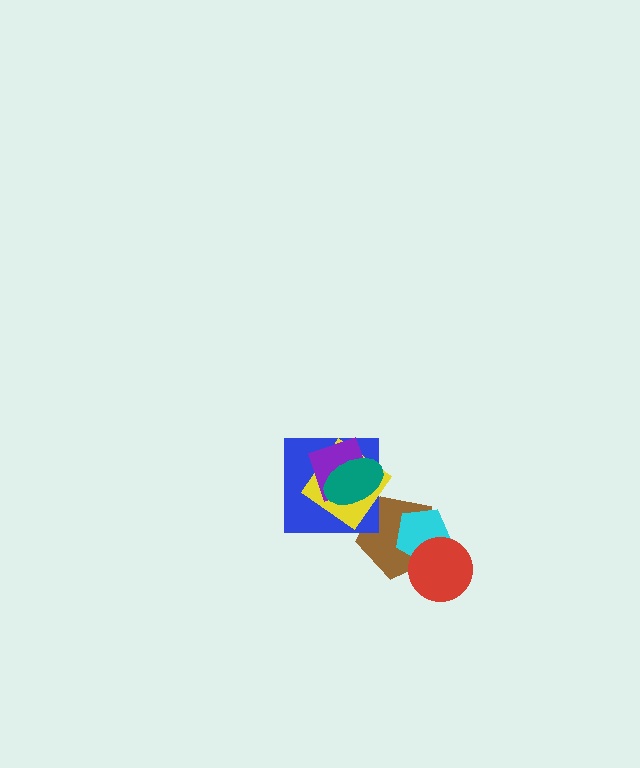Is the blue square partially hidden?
Yes, it is partially covered by another shape.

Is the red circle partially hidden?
No, no other shape covers it.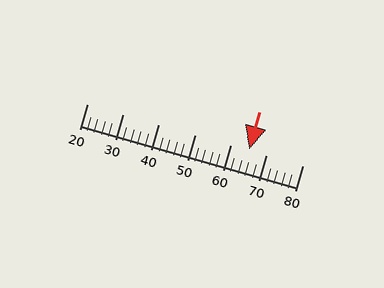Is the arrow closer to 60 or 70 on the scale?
The arrow is closer to 70.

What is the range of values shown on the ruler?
The ruler shows values from 20 to 80.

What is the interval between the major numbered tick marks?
The major tick marks are spaced 10 units apart.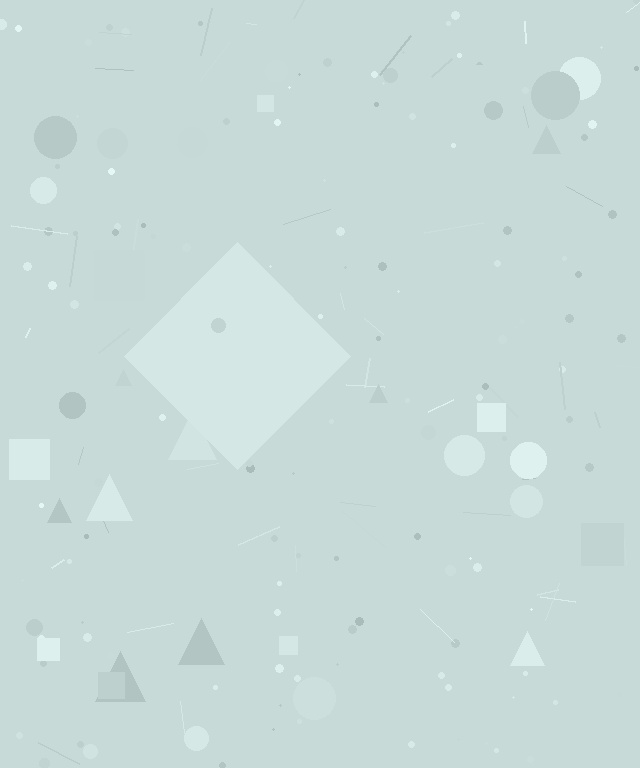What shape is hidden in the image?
A diamond is hidden in the image.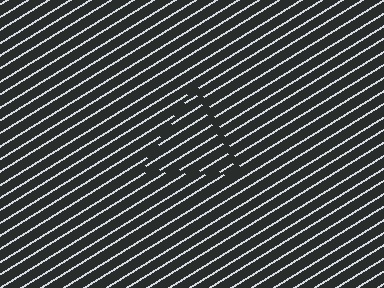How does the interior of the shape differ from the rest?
The interior of the shape contains the same grating, shifted by half a period — the contour is defined by the phase discontinuity where line-ends from the inner and outer gratings abut.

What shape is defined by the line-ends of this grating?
An illusory triangle. The interior of the shape contains the same grating, shifted by half a period — the contour is defined by the phase discontinuity where line-ends from the inner and outer gratings abut.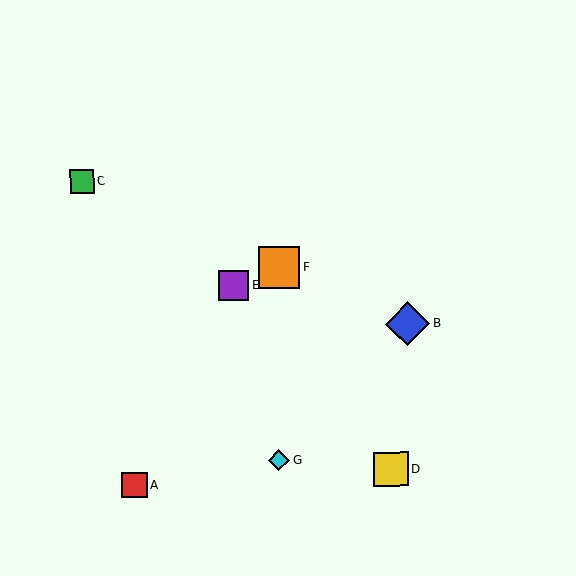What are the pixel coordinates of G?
Object G is at (279, 460).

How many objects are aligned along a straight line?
3 objects (B, C, F) are aligned along a straight line.